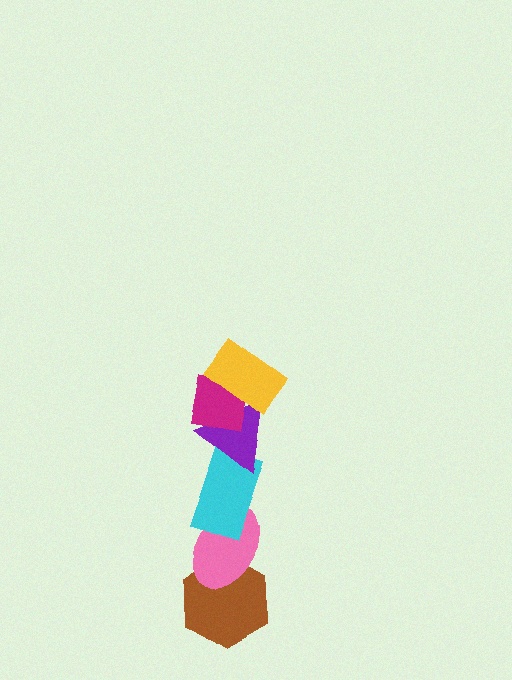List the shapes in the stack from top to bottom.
From top to bottom: the yellow rectangle, the magenta square, the purple triangle, the cyan rectangle, the pink ellipse, the brown hexagon.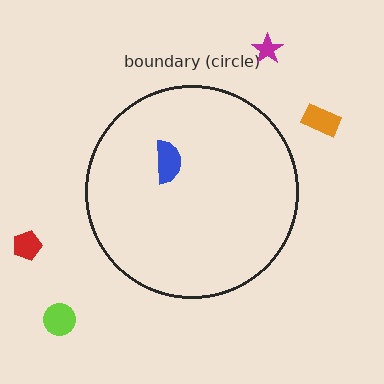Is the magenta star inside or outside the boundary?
Outside.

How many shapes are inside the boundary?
1 inside, 4 outside.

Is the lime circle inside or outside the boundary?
Outside.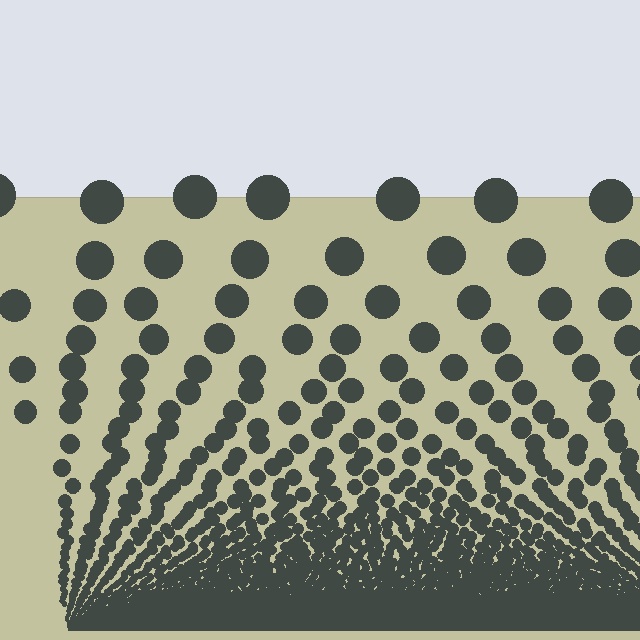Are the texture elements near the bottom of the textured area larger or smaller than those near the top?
Smaller. The gradient is inverted — elements near the bottom are smaller and denser.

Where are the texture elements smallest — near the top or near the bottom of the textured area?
Near the bottom.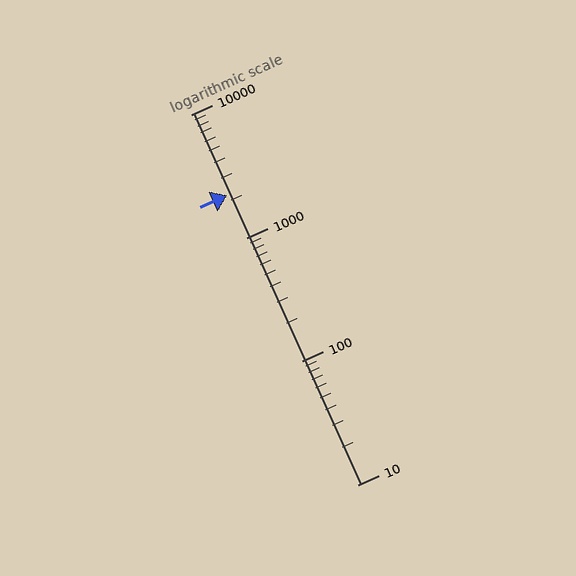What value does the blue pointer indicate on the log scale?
The pointer indicates approximately 2200.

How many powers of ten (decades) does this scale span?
The scale spans 3 decades, from 10 to 10000.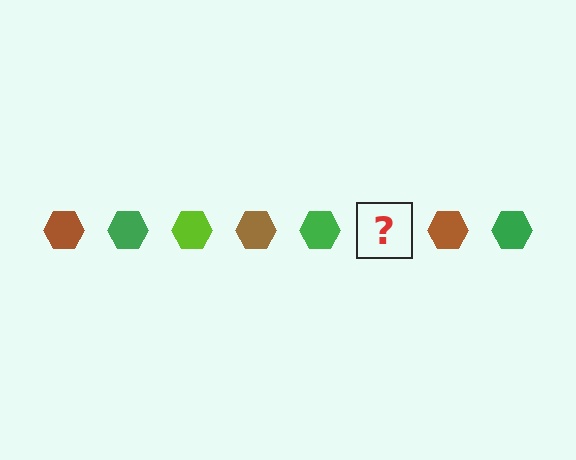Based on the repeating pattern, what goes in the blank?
The blank should be a lime hexagon.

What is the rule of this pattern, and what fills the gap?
The rule is that the pattern cycles through brown, green, lime hexagons. The gap should be filled with a lime hexagon.